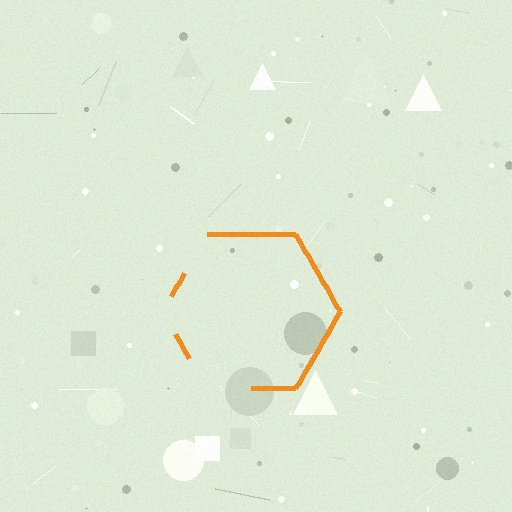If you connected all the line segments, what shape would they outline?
They would outline a hexagon.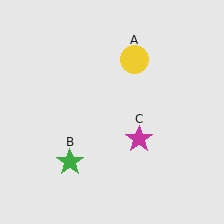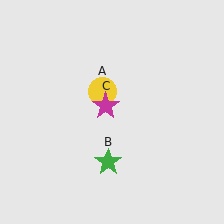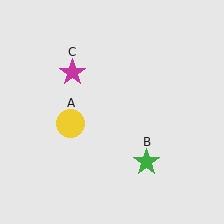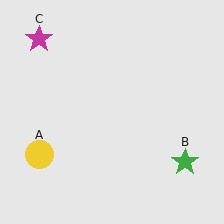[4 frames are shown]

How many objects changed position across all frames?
3 objects changed position: yellow circle (object A), green star (object B), magenta star (object C).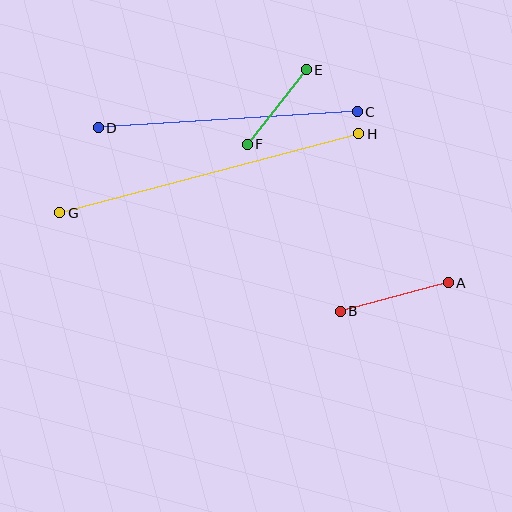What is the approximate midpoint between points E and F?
The midpoint is at approximately (277, 107) pixels.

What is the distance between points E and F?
The distance is approximately 95 pixels.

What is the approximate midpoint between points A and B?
The midpoint is at approximately (394, 297) pixels.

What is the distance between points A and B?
The distance is approximately 111 pixels.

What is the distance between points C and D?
The distance is approximately 260 pixels.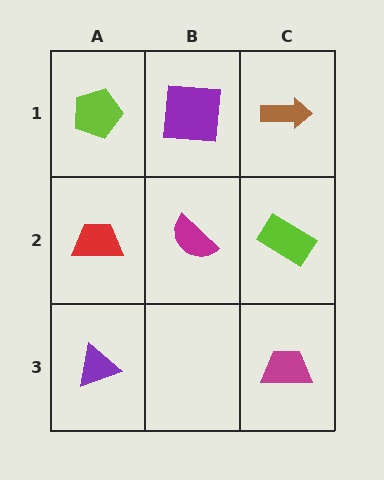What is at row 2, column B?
A magenta semicircle.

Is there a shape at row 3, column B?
No, that cell is empty.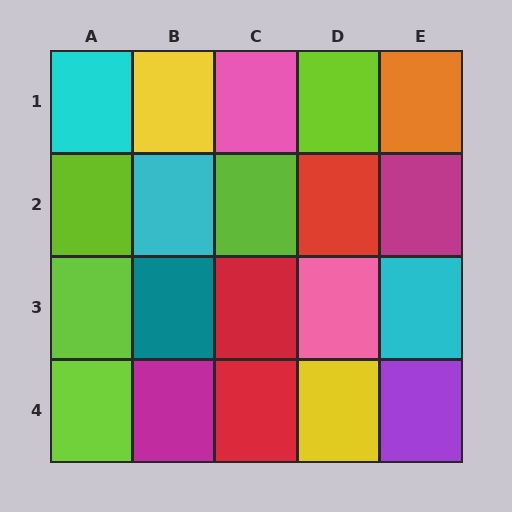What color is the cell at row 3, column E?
Cyan.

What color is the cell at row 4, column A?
Lime.